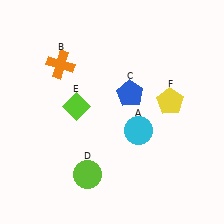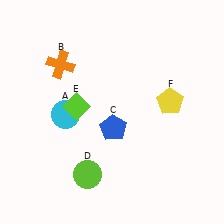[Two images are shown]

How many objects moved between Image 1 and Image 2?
2 objects moved between the two images.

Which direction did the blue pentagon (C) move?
The blue pentagon (C) moved down.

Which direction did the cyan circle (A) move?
The cyan circle (A) moved left.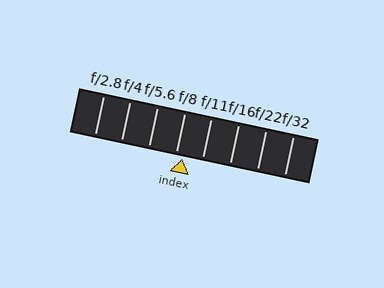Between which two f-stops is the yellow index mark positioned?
The index mark is between f/8 and f/11.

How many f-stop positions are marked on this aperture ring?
There are 8 f-stop positions marked.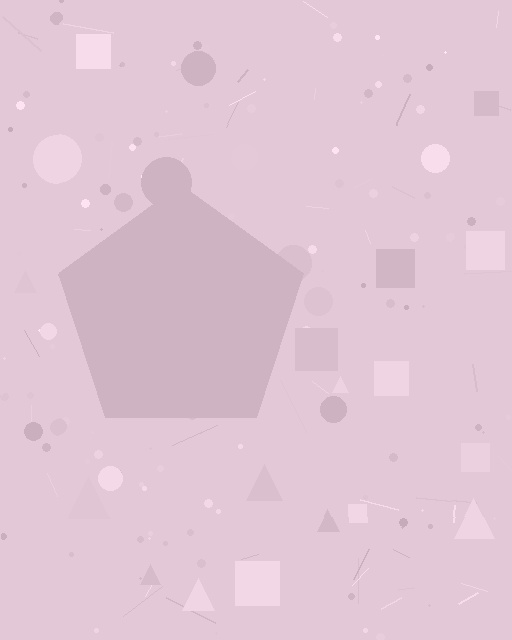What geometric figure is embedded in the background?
A pentagon is embedded in the background.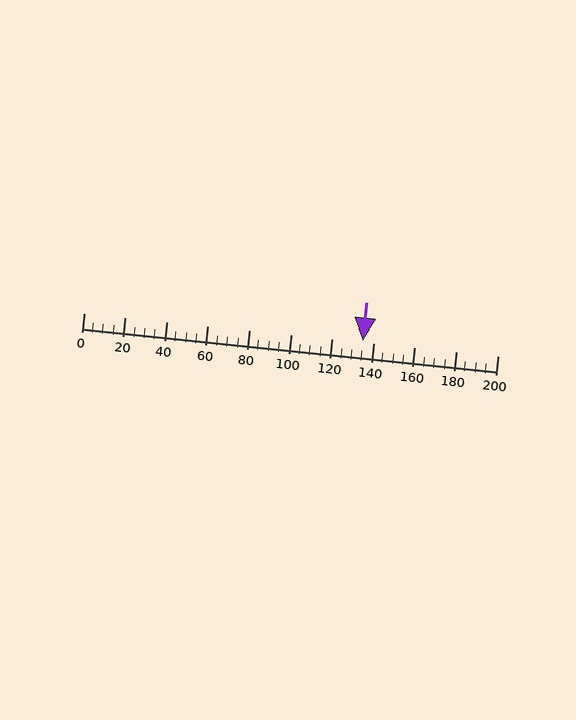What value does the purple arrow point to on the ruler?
The purple arrow points to approximately 135.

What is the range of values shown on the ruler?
The ruler shows values from 0 to 200.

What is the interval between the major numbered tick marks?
The major tick marks are spaced 20 units apart.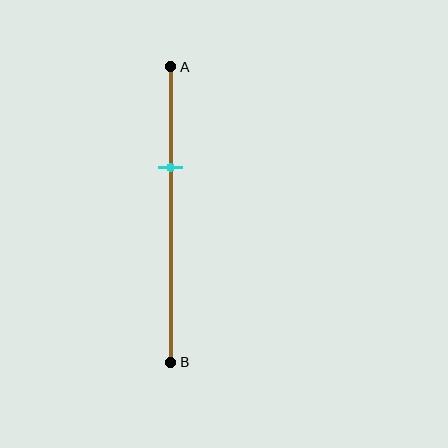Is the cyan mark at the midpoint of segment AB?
No, the mark is at about 35% from A, not at the 50% midpoint.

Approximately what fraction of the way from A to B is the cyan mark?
The cyan mark is approximately 35% of the way from A to B.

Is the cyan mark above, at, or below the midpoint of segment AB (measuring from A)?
The cyan mark is above the midpoint of segment AB.